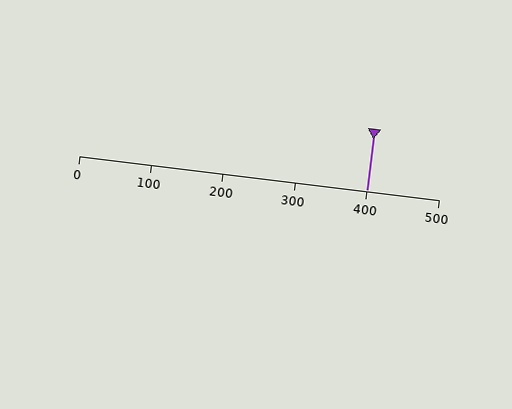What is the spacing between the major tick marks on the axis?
The major ticks are spaced 100 apart.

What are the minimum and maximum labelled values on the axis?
The axis runs from 0 to 500.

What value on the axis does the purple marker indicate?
The marker indicates approximately 400.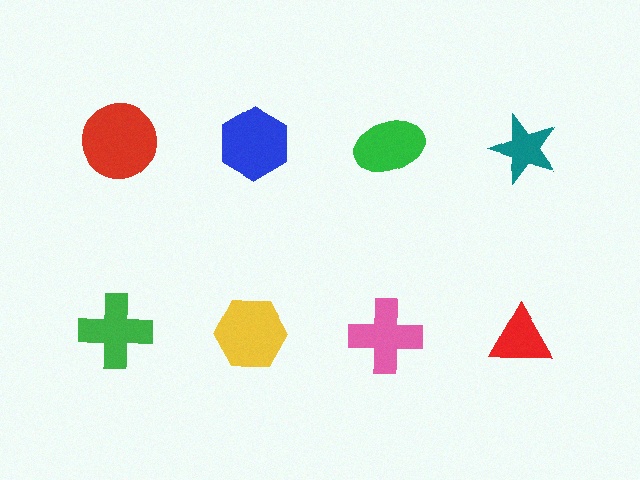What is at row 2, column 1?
A green cross.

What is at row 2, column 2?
A yellow hexagon.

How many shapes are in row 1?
4 shapes.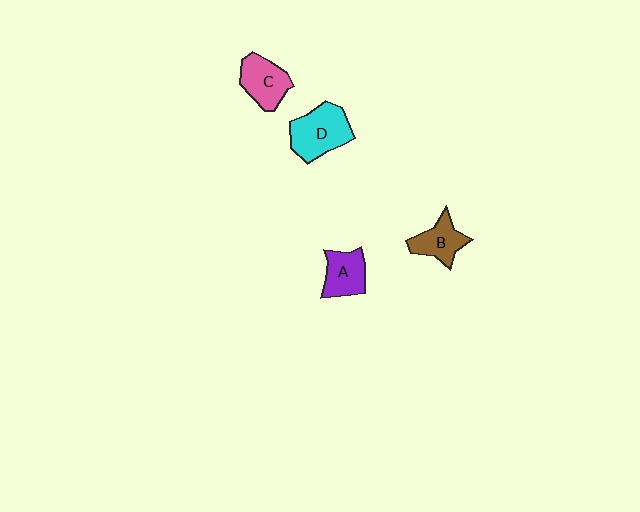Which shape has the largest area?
Shape D (cyan).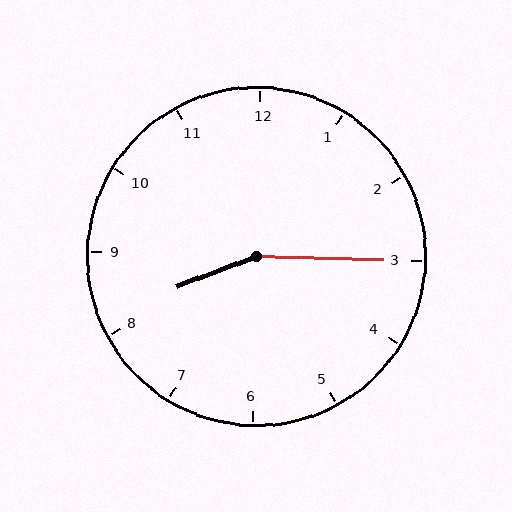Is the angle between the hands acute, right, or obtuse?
It is obtuse.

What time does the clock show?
8:15.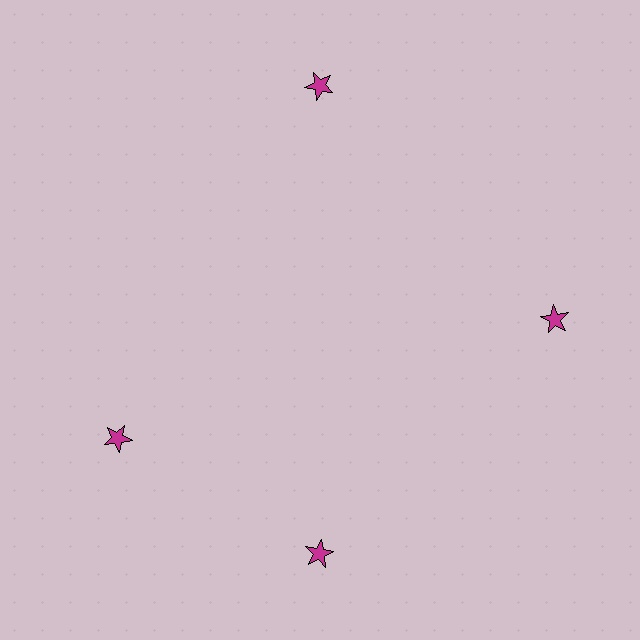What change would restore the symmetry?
The symmetry would be restored by rotating it back into even spacing with its neighbors so that all 4 stars sit at equal angles and equal distance from the center.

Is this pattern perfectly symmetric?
No. The 4 magenta stars are arranged in a ring, but one element near the 9 o'clock position is rotated out of alignment along the ring, breaking the 4-fold rotational symmetry.